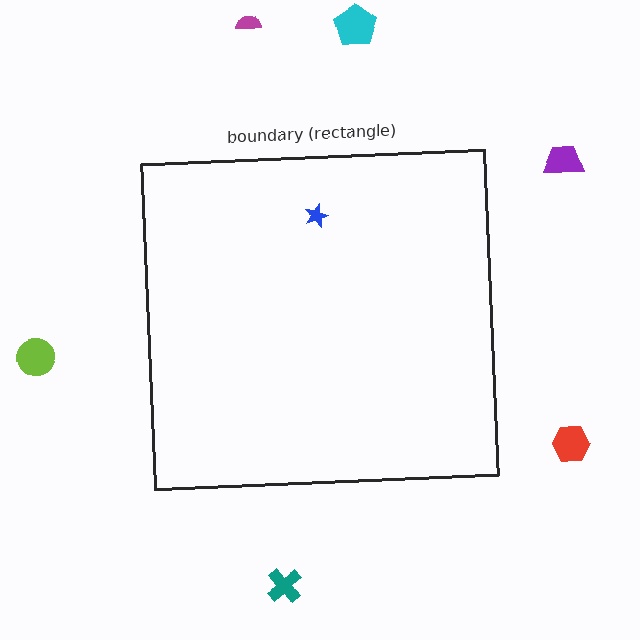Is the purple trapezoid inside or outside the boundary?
Outside.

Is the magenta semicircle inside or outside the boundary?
Outside.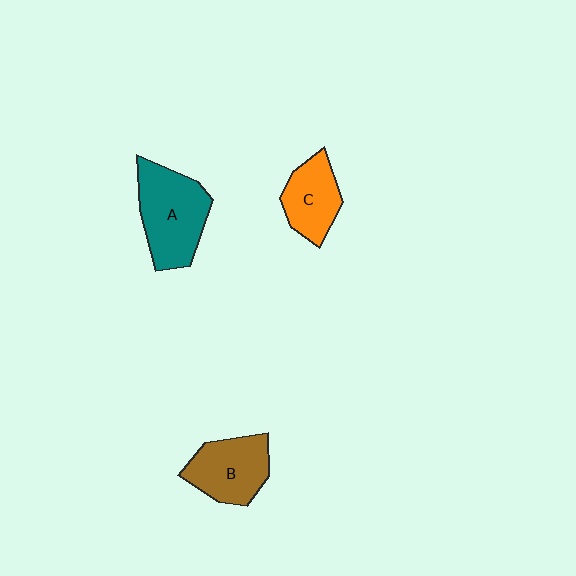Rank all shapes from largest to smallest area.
From largest to smallest: A (teal), B (brown), C (orange).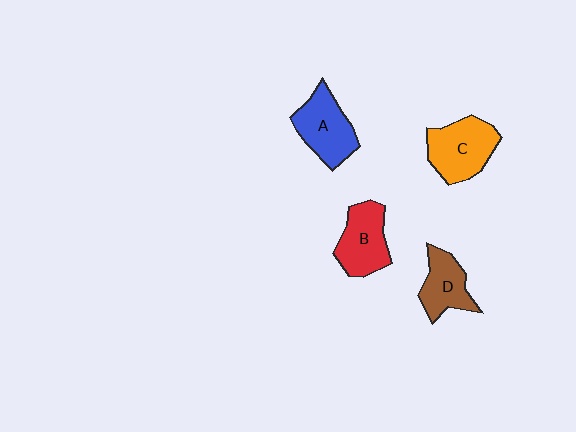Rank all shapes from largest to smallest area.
From largest to smallest: C (orange), A (blue), B (red), D (brown).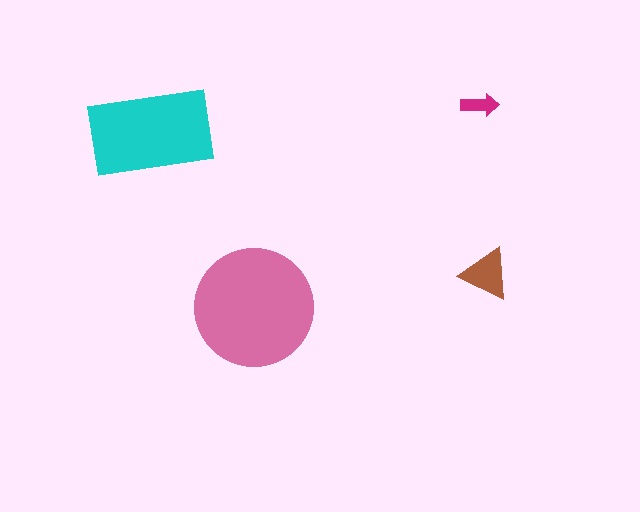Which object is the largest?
The pink circle.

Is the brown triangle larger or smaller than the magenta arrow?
Larger.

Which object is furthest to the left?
The cyan rectangle is leftmost.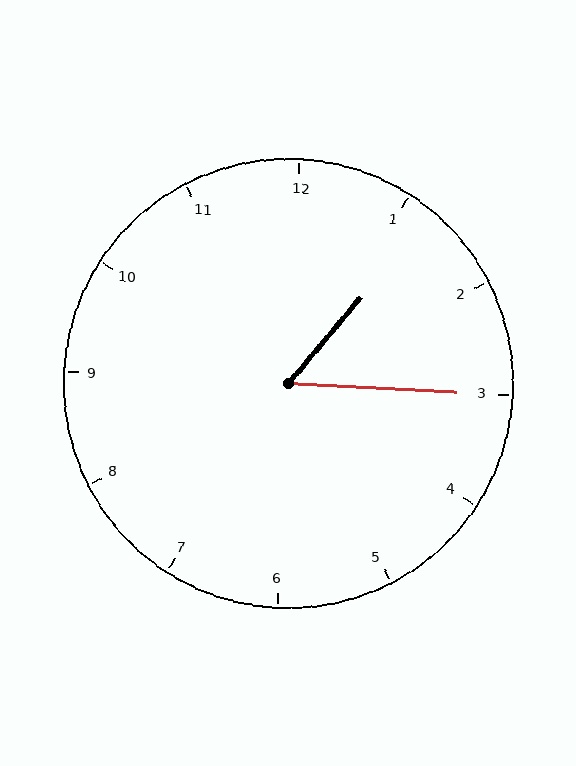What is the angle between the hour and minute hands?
Approximately 52 degrees.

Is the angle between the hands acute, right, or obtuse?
It is acute.